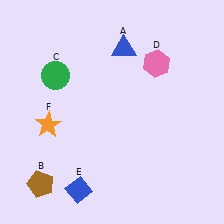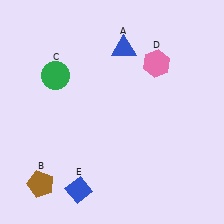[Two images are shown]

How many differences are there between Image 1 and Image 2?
There is 1 difference between the two images.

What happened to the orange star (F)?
The orange star (F) was removed in Image 2. It was in the bottom-left area of Image 1.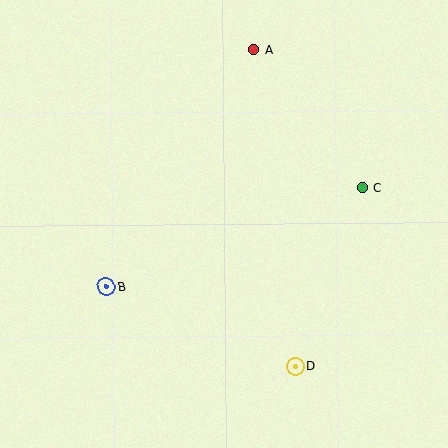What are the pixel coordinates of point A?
Point A is at (253, 50).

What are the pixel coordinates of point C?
Point C is at (362, 188).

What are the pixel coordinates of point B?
Point B is at (106, 287).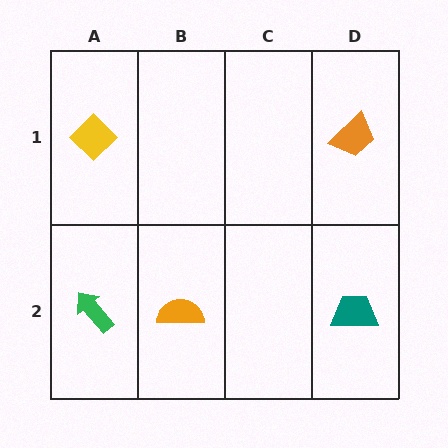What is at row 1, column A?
A yellow diamond.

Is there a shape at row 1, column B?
No, that cell is empty.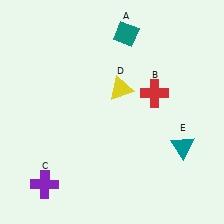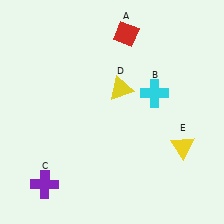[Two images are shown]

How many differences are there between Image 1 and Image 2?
There are 3 differences between the two images.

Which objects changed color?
A changed from teal to red. B changed from red to cyan. E changed from teal to yellow.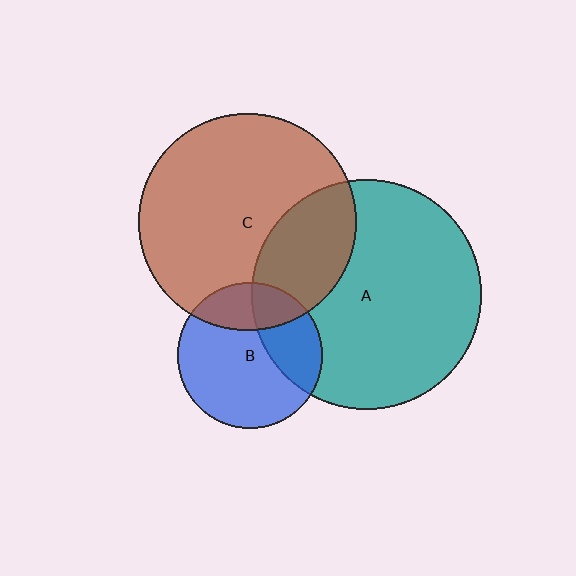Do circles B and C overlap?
Yes.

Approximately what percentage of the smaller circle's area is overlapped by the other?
Approximately 25%.